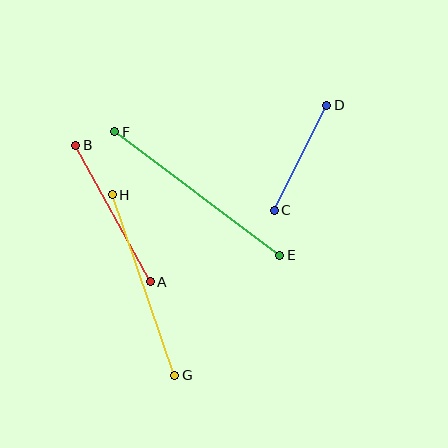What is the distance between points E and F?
The distance is approximately 206 pixels.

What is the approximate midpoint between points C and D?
The midpoint is at approximately (301, 158) pixels.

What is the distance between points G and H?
The distance is approximately 191 pixels.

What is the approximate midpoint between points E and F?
The midpoint is at approximately (197, 194) pixels.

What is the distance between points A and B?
The distance is approximately 155 pixels.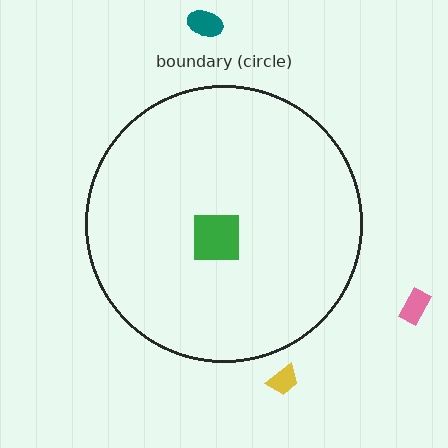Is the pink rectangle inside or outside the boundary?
Outside.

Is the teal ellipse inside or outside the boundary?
Outside.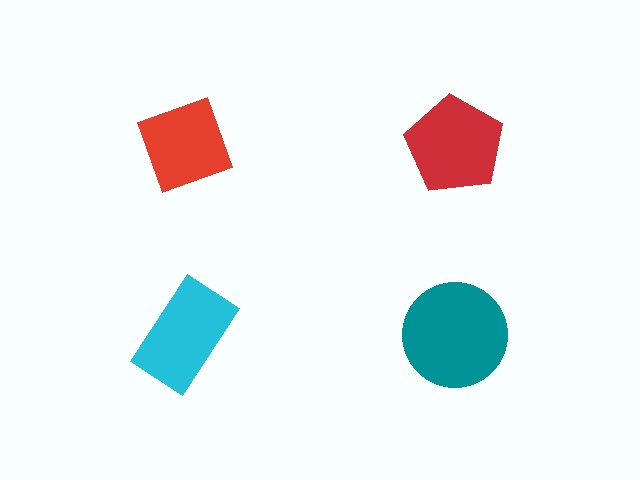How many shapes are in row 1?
2 shapes.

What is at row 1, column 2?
A red pentagon.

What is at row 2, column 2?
A teal circle.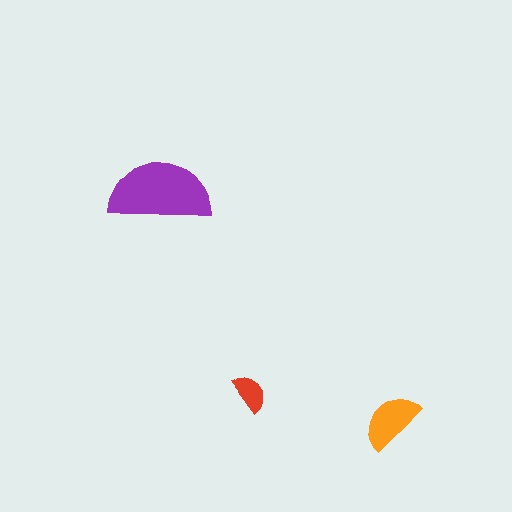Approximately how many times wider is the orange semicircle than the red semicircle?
About 1.5 times wider.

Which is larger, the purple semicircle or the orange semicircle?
The purple one.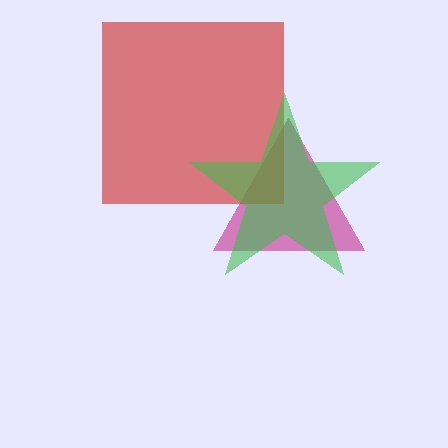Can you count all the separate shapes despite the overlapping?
Yes, there are 3 separate shapes.